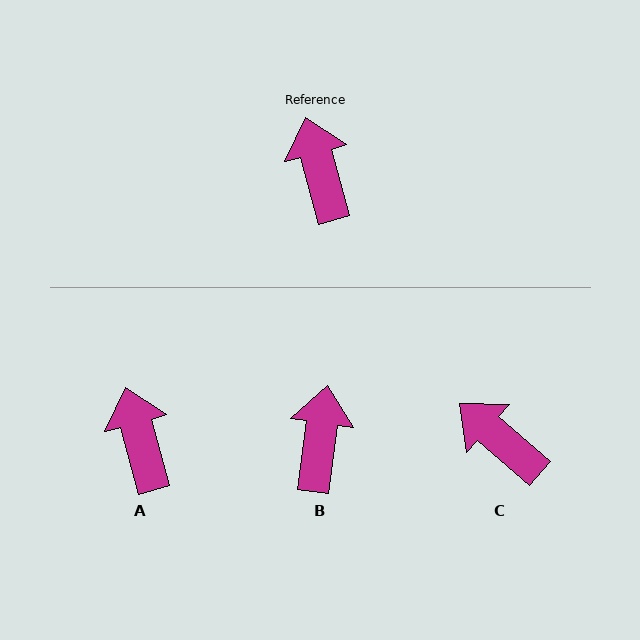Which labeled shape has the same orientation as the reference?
A.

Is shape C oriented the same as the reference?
No, it is off by about 33 degrees.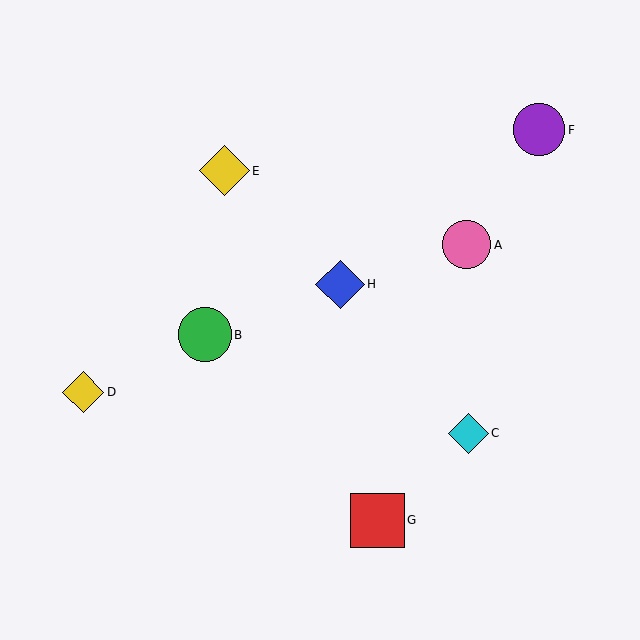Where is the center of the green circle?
The center of the green circle is at (205, 335).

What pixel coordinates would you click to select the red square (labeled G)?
Click at (377, 520) to select the red square G.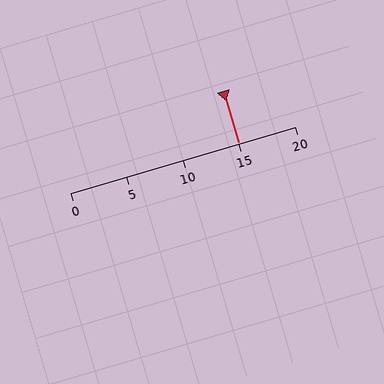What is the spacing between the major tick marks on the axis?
The major ticks are spaced 5 apart.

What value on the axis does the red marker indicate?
The marker indicates approximately 15.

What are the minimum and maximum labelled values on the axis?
The axis runs from 0 to 20.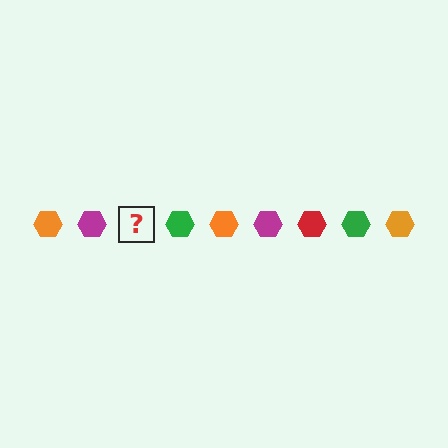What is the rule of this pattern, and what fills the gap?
The rule is that the pattern cycles through orange, magenta, red, green hexagons. The gap should be filled with a red hexagon.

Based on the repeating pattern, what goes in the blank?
The blank should be a red hexagon.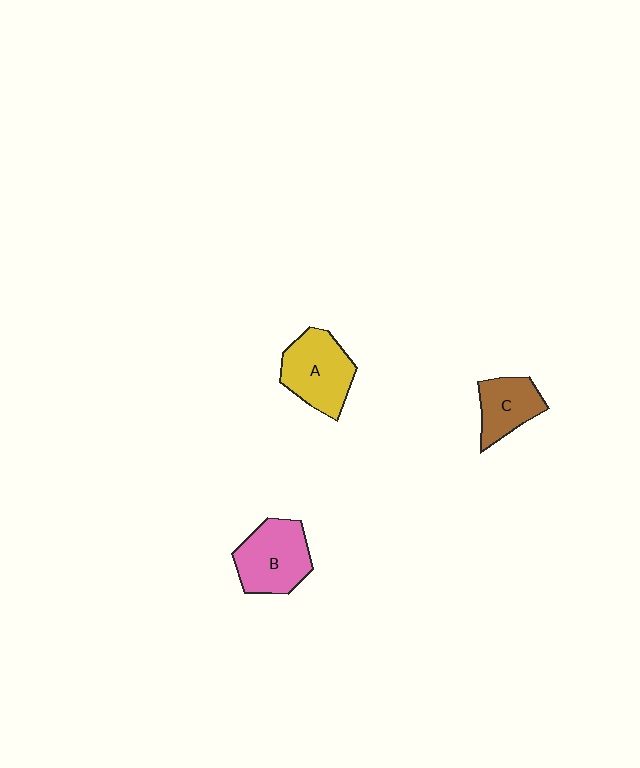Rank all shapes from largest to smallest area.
From largest to smallest: B (pink), A (yellow), C (brown).